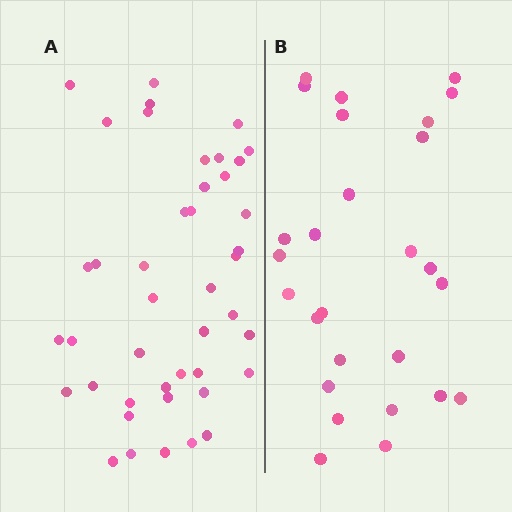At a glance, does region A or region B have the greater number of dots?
Region A (the left region) has more dots.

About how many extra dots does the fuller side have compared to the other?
Region A has approximately 15 more dots than region B.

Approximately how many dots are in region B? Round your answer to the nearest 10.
About 30 dots. (The exact count is 27, which rounds to 30.)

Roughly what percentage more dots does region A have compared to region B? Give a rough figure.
About 60% more.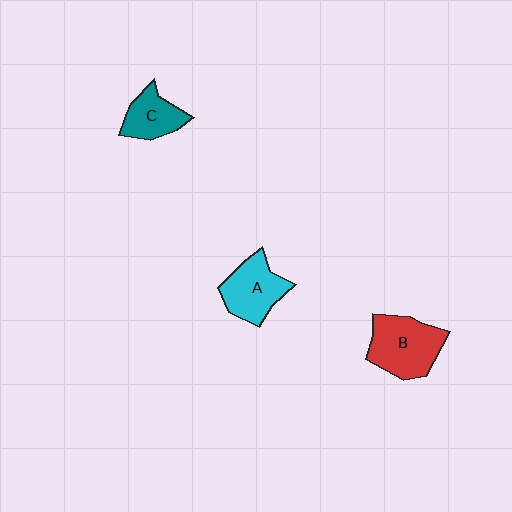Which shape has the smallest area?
Shape C (teal).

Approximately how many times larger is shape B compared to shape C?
Approximately 1.6 times.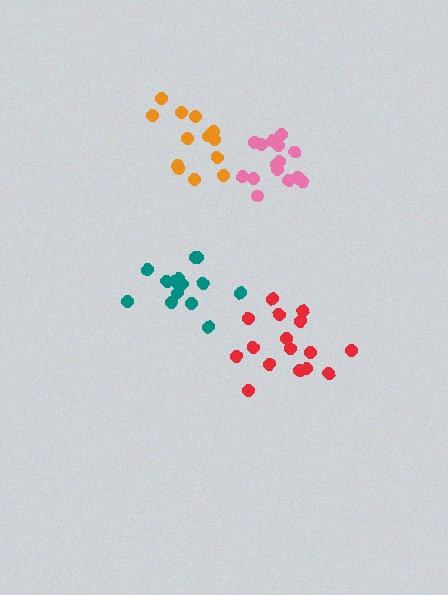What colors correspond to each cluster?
The clusters are colored: orange, pink, red, teal.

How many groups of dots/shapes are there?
There are 4 groups.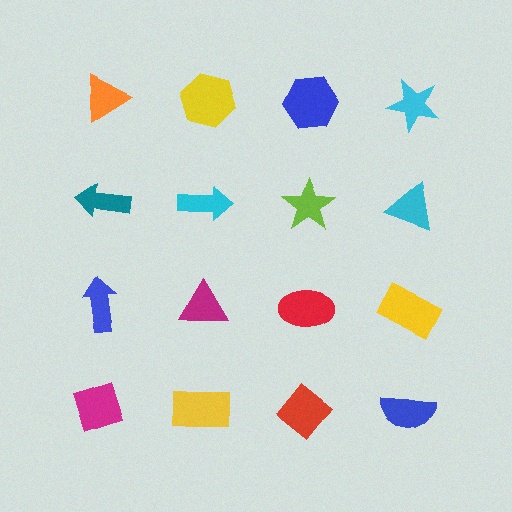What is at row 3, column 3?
A red ellipse.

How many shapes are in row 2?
4 shapes.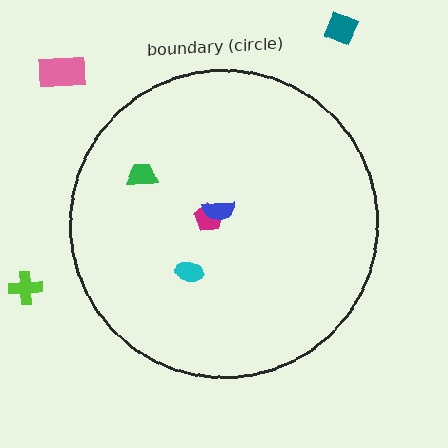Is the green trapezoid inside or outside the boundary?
Inside.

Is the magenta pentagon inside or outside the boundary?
Inside.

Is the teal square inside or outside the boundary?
Outside.